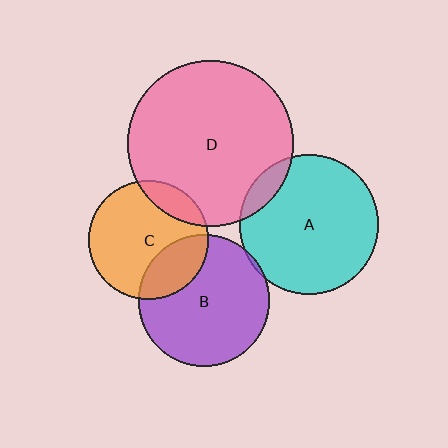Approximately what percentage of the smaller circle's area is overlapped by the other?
Approximately 5%.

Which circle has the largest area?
Circle D (pink).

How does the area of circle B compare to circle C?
Approximately 1.2 times.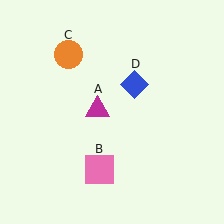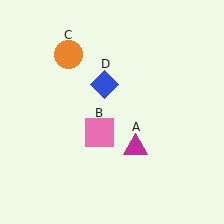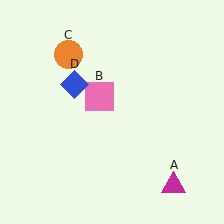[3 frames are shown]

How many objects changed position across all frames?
3 objects changed position: magenta triangle (object A), pink square (object B), blue diamond (object D).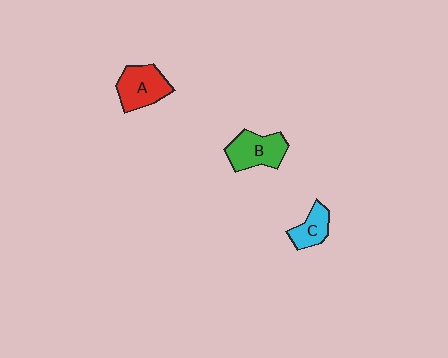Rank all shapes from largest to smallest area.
From largest to smallest: B (green), A (red), C (cyan).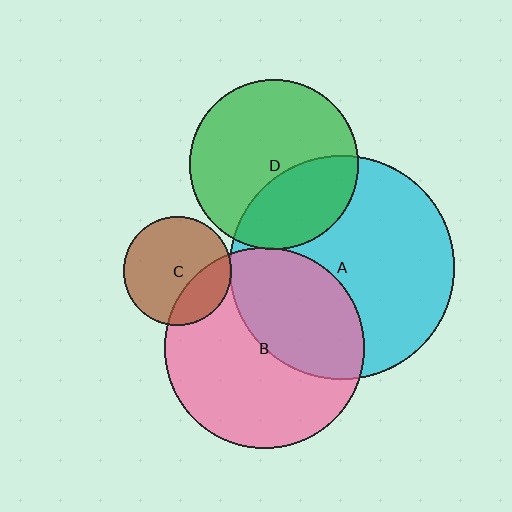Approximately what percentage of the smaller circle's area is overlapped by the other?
Approximately 5%.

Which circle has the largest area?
Circle A (cyan).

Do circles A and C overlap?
Yes.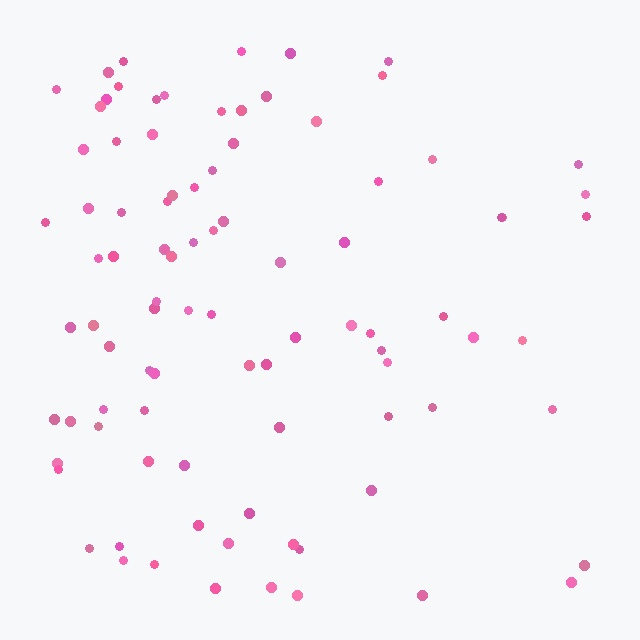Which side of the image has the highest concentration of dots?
The left.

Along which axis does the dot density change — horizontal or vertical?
Horizontal.